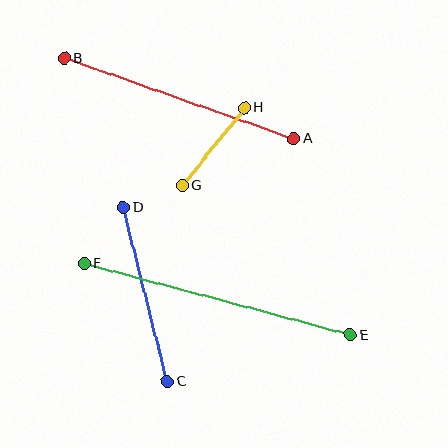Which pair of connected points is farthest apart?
Points E and F are farthest apart.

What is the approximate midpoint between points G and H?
The midpoint is at approximately (214, 146) pixels.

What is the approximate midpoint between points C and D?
The midpoint is at approximately (145, 295) pixels.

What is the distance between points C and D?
The distance is approximately 180 pixels.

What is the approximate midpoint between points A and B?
The midpoint is at approximately (179, 99) pixels.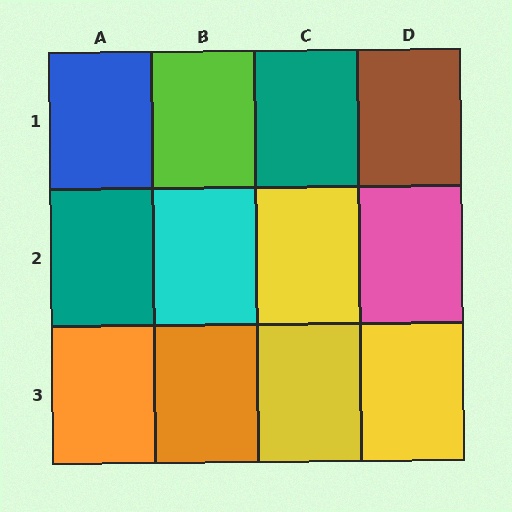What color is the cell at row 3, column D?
Yellow.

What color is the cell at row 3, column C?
Yellow.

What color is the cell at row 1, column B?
Lime.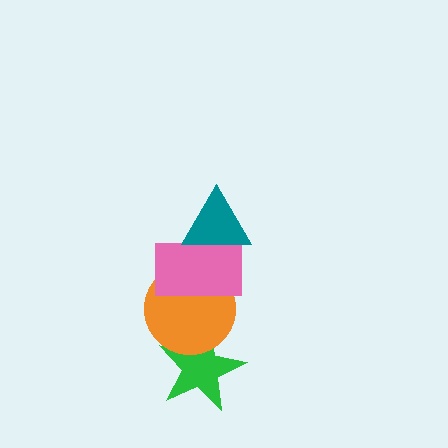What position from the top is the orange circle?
The orange circle is 3rd from the top.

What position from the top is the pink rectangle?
The pink rectangle is 2nd from the top.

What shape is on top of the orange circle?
The pink rectangle is on top of the orange circle.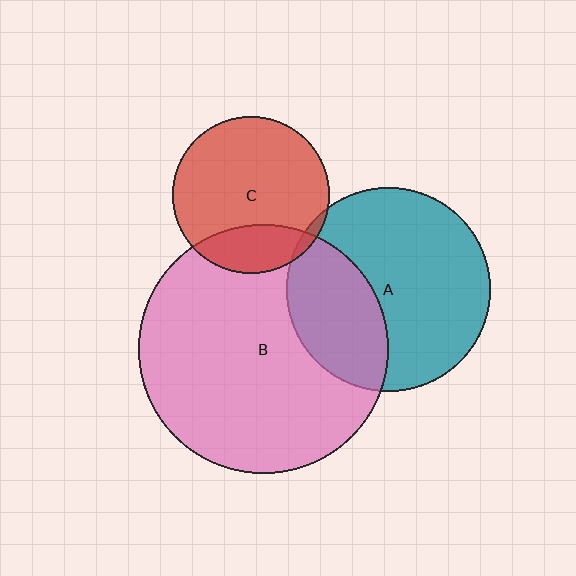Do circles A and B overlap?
Yes.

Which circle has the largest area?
Circle B (pink).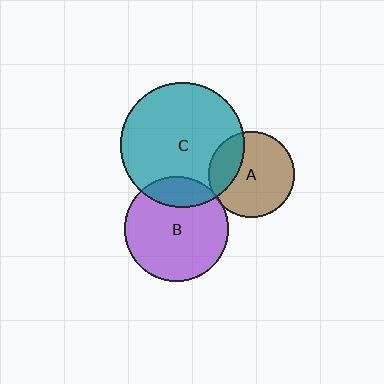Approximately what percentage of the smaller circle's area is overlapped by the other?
Approximately 5%.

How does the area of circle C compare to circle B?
Approximately 1.4 times.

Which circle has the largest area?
Circle C (teal).